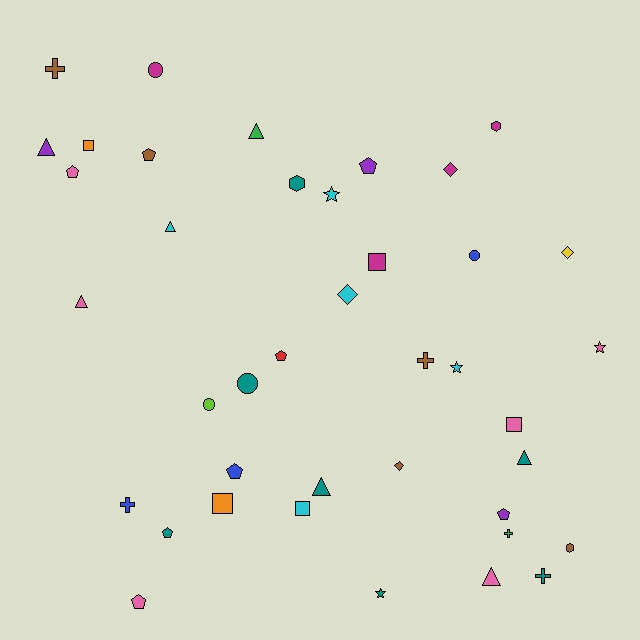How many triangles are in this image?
There are 7 triangles.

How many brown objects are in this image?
There are 5 brown objects.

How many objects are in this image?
There are 40 objects.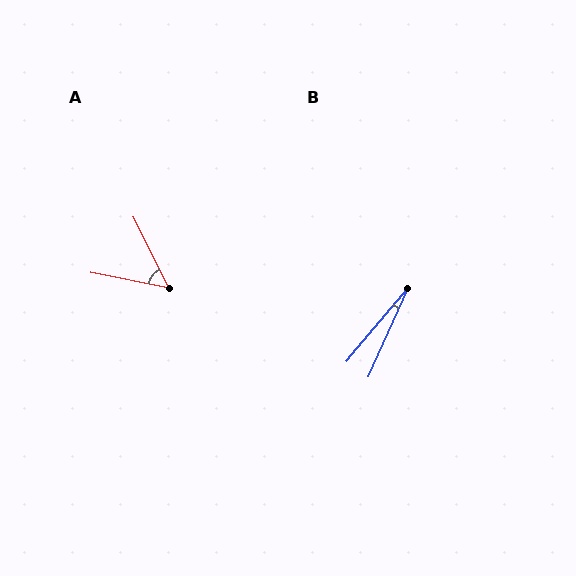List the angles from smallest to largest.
B (16°), A (52°).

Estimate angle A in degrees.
Approximately 52 degrees.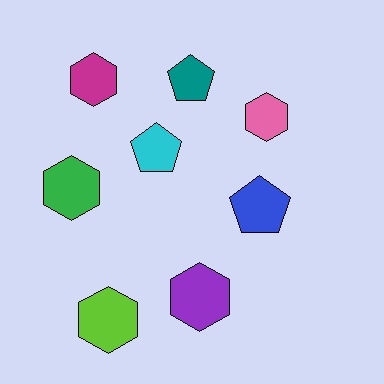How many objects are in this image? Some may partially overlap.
There are 8 objects.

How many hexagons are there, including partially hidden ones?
There are 5 hexagons.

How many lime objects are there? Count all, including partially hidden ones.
There is 1 lime object.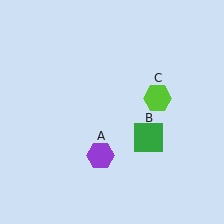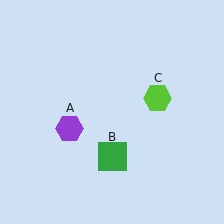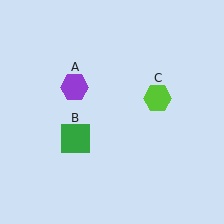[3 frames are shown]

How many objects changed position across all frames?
2 objects changed position: purple hexagon (object A), green square (object B).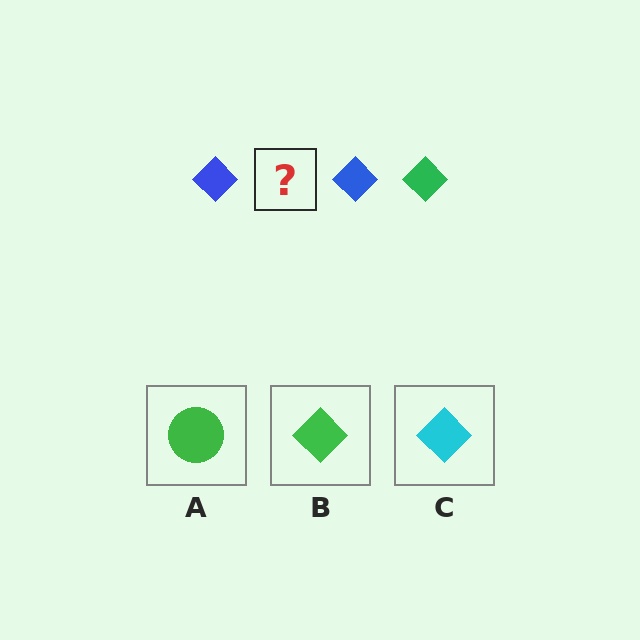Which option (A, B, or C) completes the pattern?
B.